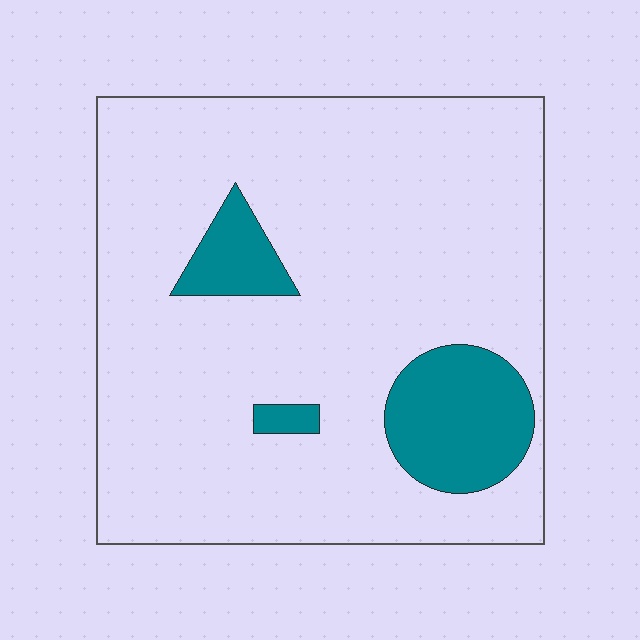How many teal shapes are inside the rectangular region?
3.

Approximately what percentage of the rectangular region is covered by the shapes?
Approximately 15%.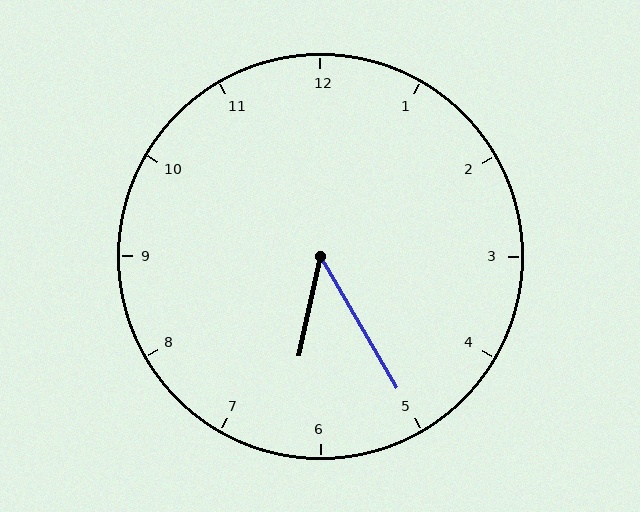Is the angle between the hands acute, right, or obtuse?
It is acute.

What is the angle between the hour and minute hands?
Approximately 42 degrees.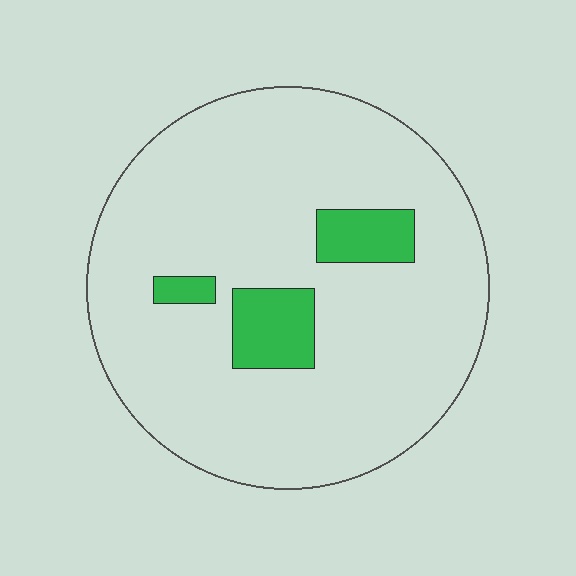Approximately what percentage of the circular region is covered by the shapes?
Approximately 10%.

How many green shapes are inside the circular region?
3.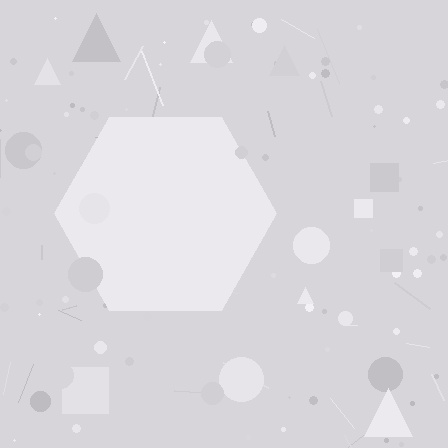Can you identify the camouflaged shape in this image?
The camouflaged shape is a hexagon.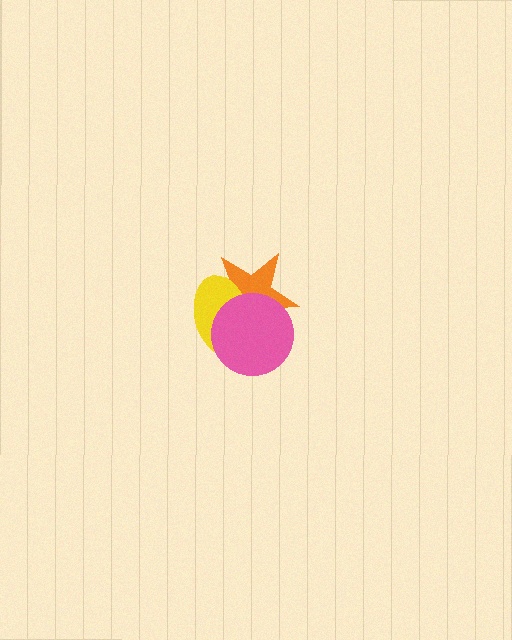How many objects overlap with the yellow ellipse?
2 objects overlap with the yellow ellipse.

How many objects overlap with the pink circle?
2 objects overlap with the pink circle.